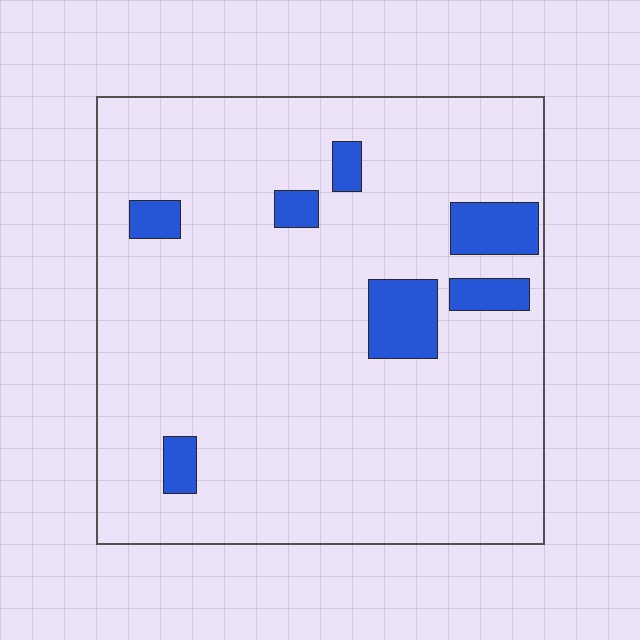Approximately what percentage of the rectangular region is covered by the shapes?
Approximately 10%.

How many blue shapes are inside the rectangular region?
7.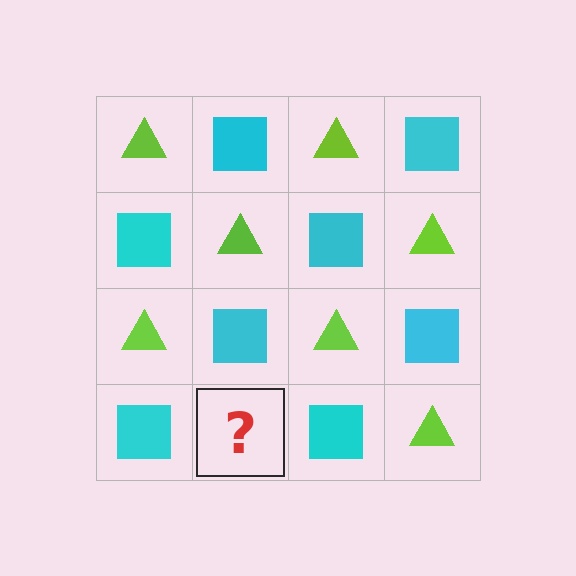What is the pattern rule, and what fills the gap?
The rule is that it alternates lime triangle and cyan square in a checkerboard pattern. The gap should be filled with a lime triangle.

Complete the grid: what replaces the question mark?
The question mark should be replaced with a lime triangle.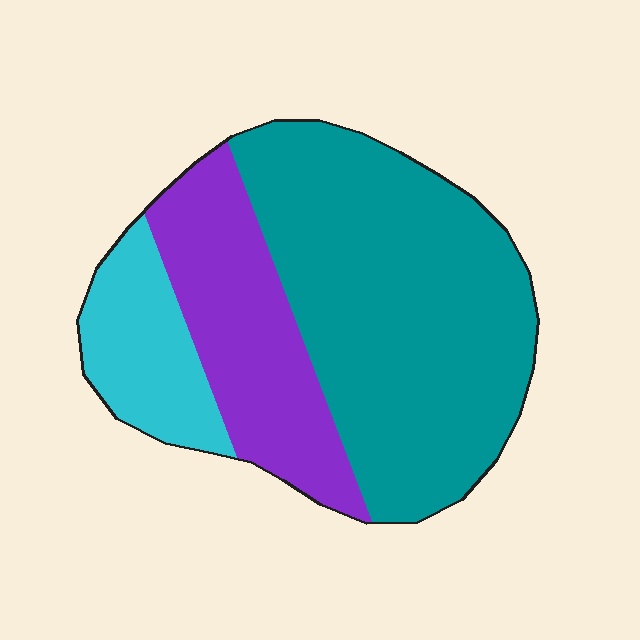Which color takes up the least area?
Cyan, at roughly 15%.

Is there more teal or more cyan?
Teal.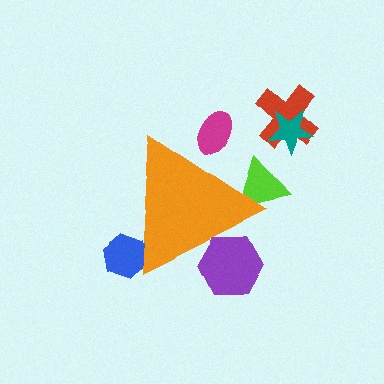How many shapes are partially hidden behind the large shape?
4 shapes are partially hidden.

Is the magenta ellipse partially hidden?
Yes, the magenta ellipse is partially hidden behind the orange triangle.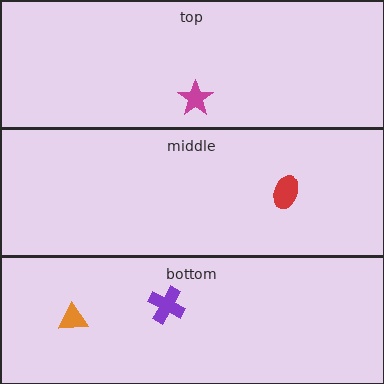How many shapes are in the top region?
1.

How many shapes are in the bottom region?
2.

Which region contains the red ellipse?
The middle region.